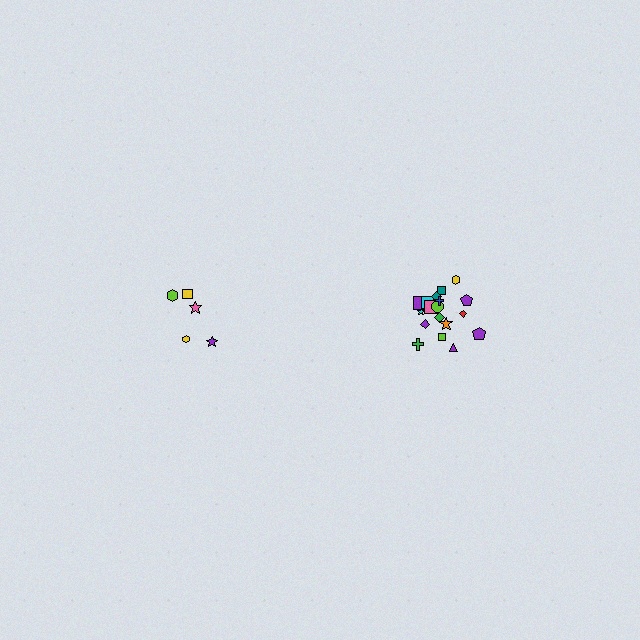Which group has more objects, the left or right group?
The right group.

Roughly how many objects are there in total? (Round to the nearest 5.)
Roughly 25 objects in total.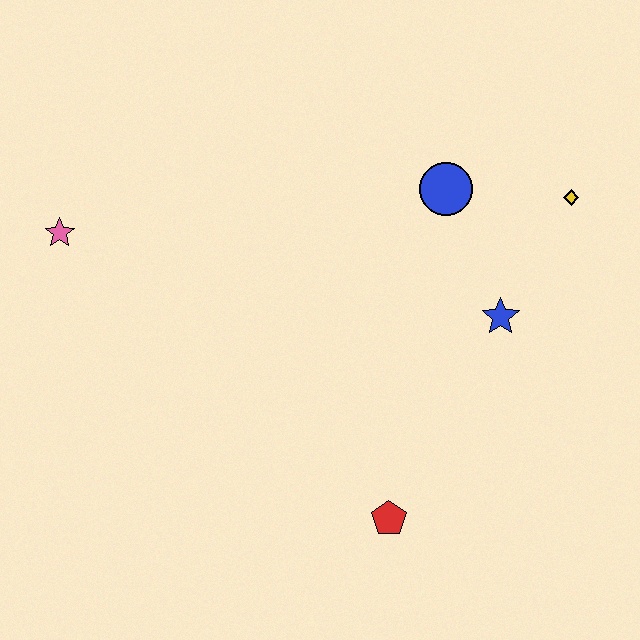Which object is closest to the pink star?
The blue circle is closest to the pink star.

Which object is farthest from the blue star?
The pink star is farthest from the blue star.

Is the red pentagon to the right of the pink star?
Yes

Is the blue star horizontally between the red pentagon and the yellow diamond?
Yes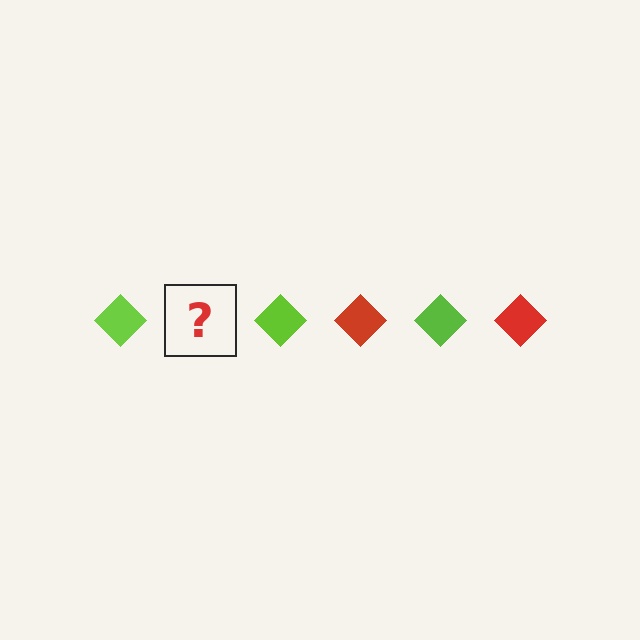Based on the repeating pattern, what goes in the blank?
The blank should be a red diamond.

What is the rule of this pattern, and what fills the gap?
The rule is that the pattern cycles through lime, red diamonds. The gap should be filled with a red diamond.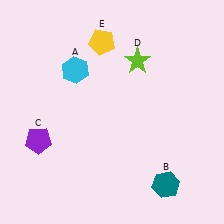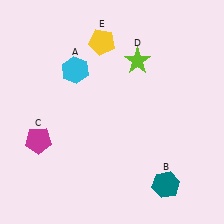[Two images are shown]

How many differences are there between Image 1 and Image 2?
There is 1 difference between the two images.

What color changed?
The pentagon (C) changed from purple in Image 1 to magenta in Image 2.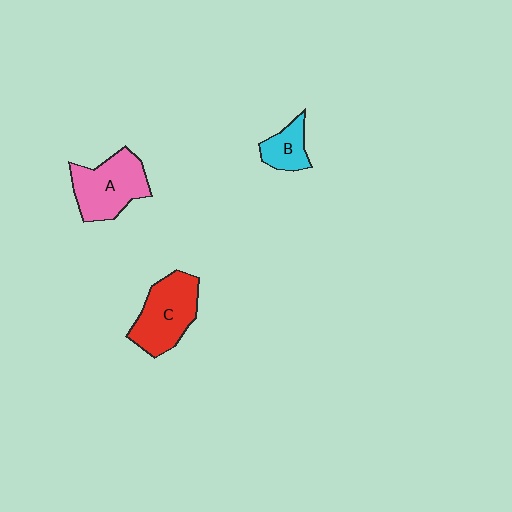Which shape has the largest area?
Shape A (pink).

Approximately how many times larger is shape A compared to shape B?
Approximately 2.1 times.